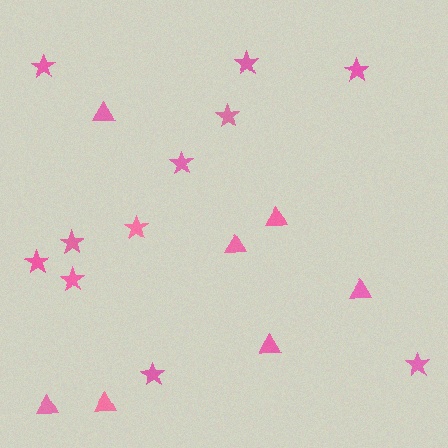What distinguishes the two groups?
There are 2 groups: one group of triangles (7) and one group of stars (11).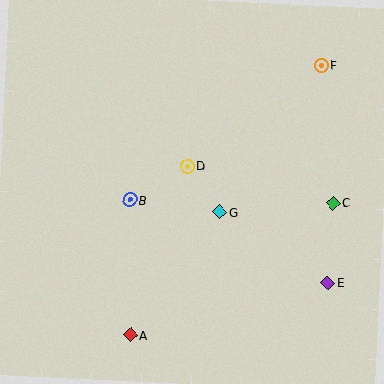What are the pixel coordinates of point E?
Point E is at (328, 283).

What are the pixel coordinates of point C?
Point C is at (333, 203).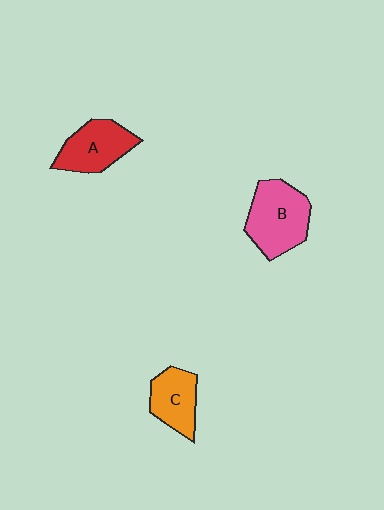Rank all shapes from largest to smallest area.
From largest to smallest: B (pink), A (red), C (orange).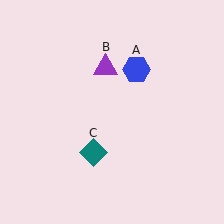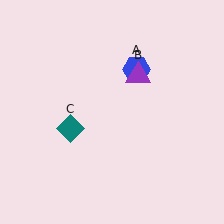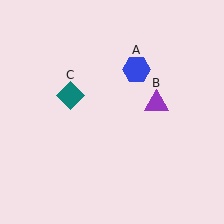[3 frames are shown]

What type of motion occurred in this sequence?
The purple triangle (object B), teal diamond (object C) rotated clockwise around the center of the scene.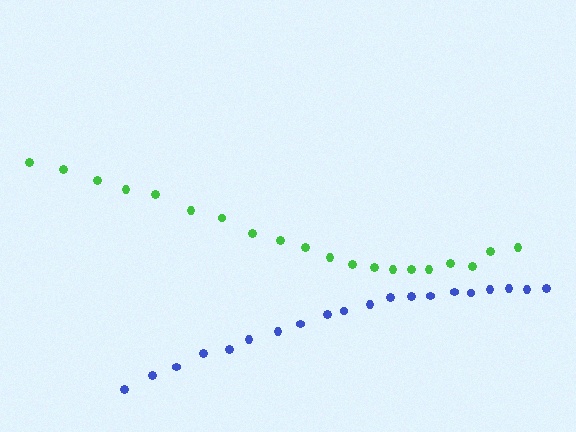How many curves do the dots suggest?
There are 2 distinct paths.